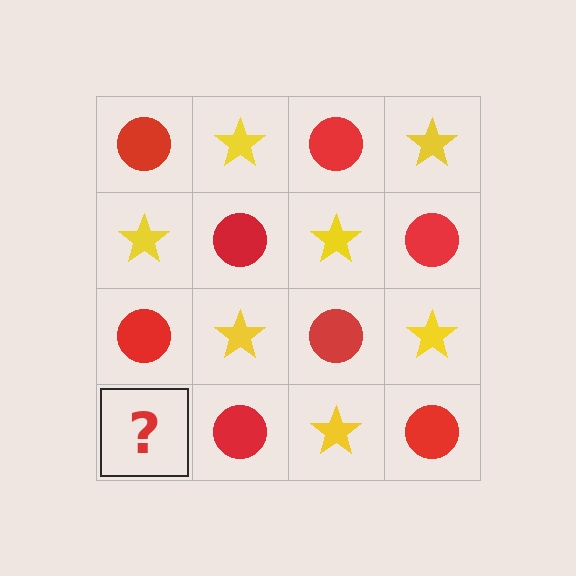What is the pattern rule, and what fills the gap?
The rule is that it alternates red circle and yellow star in a checkerboard pattern. The gap should be filled with a yellow star.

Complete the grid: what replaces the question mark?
The question mark should be replaced with a yellow star.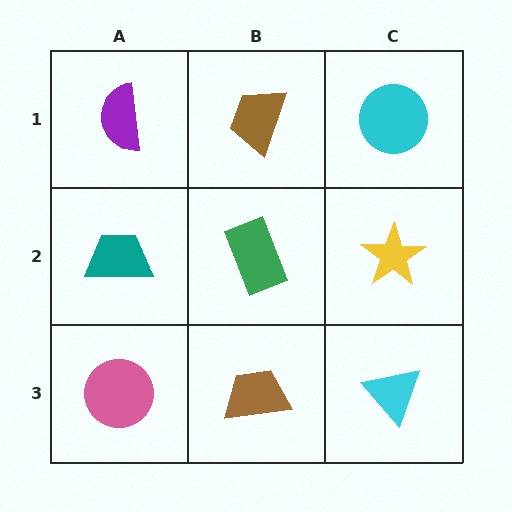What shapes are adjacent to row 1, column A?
A teal trapezoid (row 2, column A), a brown trapezoid (row 1, column B).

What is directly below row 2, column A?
A pink circle.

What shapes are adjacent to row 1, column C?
A yellow star (row 2, column C), a brown trapezoid (row 1, column B).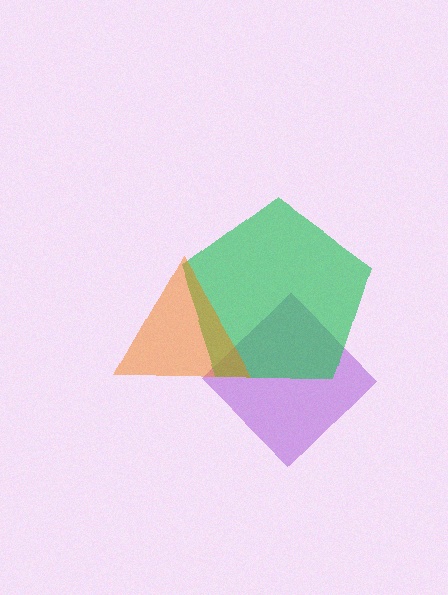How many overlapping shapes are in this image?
There are 3 overlapping shapes in the image.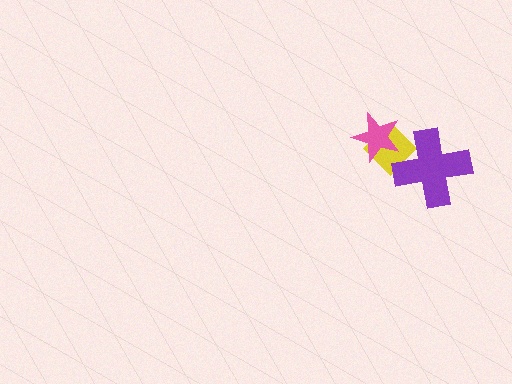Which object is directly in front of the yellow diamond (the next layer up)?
The pink star is directly in front of the yellow diamond.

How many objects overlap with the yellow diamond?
2 objects overlap with the yellow diamond.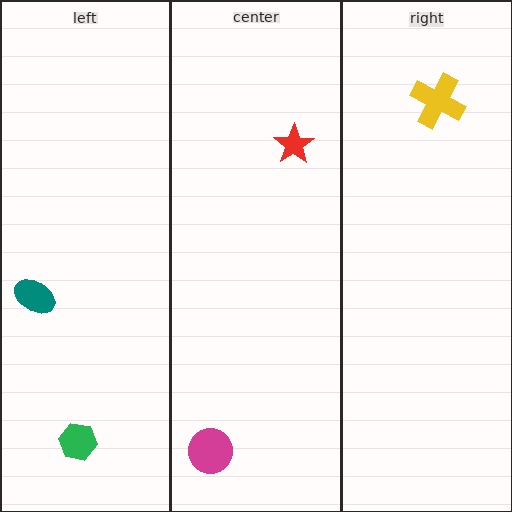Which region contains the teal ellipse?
The left region.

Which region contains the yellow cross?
The right region.